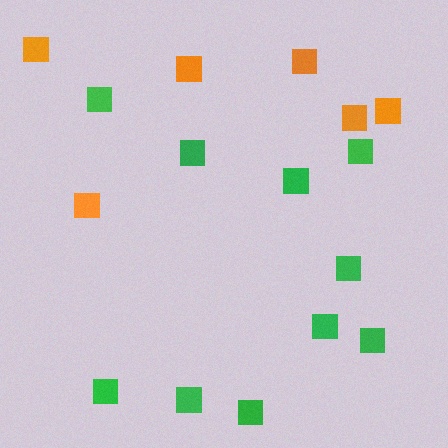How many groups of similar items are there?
There are 2 groups: one group of orange squares (6) and one group of green squares (10).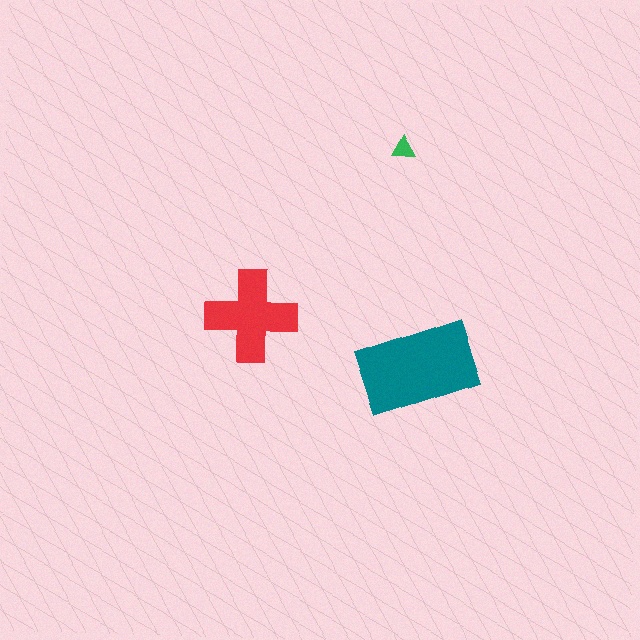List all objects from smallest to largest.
The green triangle, the red cross, the teal rectangle.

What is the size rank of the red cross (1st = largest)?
2nd.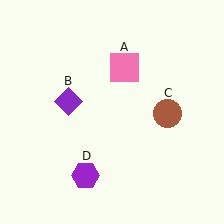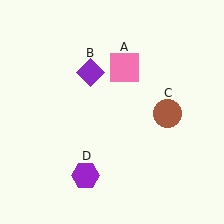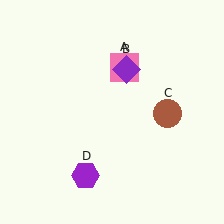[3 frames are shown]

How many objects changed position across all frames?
1 object changed position: purple diamond (object B).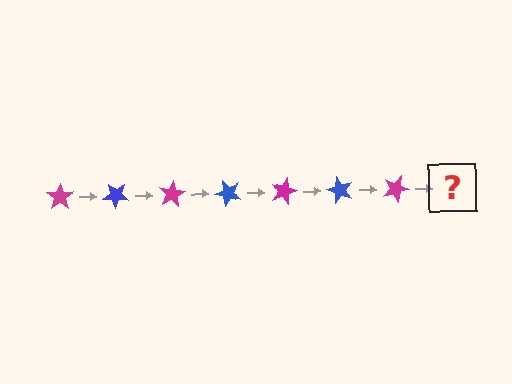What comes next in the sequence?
The next element should be a blue star, rotated 280 degrees from the start.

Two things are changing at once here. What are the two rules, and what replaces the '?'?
The two rules are that it rotates 40 degrees each step and the color cycles through magenta and blue. The '?' should be a blue star, rotated 280 degrees from the start.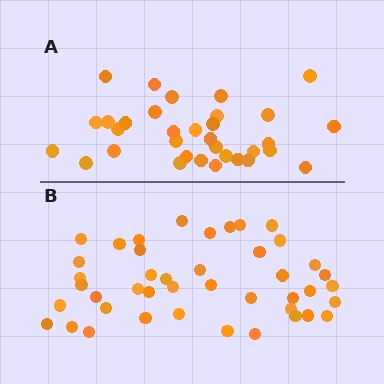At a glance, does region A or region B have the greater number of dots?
Region B (the bottom region) has more dots.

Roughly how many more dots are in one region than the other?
Region B has roughly 10 or so more dots than region A.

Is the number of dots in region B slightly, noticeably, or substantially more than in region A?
Region B has noticeably more, but not dramatically so. The ratio is roughly 1.3 to 1.